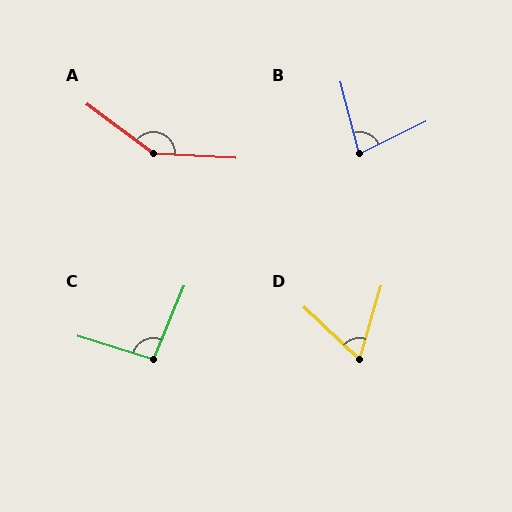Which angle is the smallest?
D, at approximately 64 degrees.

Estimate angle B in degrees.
Approximately 79 degrees.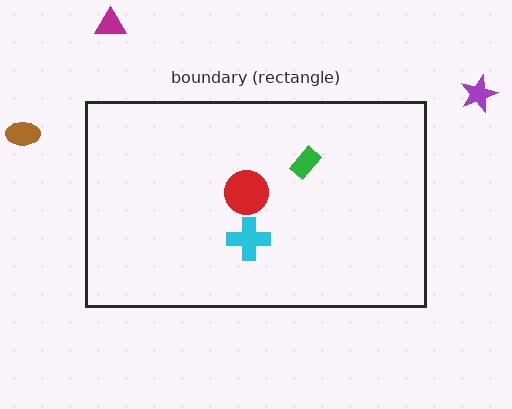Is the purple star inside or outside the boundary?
Outside.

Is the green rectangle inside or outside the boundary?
Inside.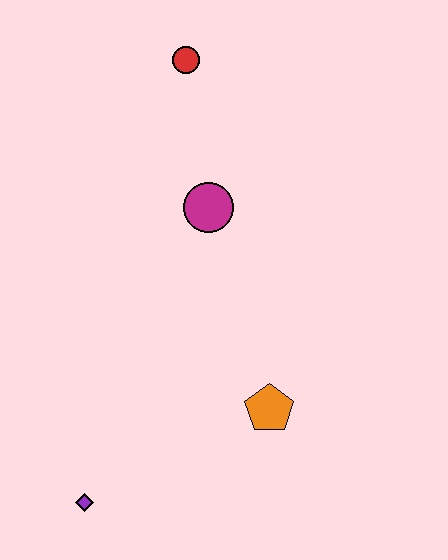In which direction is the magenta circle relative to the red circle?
The magenta circle is below the red circle.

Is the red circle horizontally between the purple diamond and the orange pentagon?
Yes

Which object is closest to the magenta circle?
The red circle is closest to the magenta circle.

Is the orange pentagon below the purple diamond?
No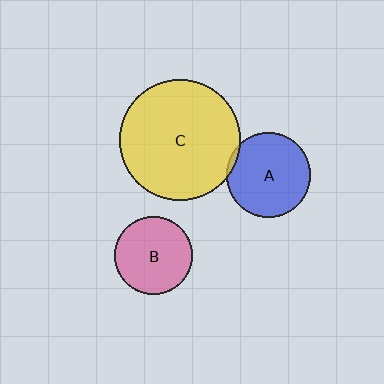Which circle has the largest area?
Circle C (yellow).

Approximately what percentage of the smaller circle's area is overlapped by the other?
Approximately 5%.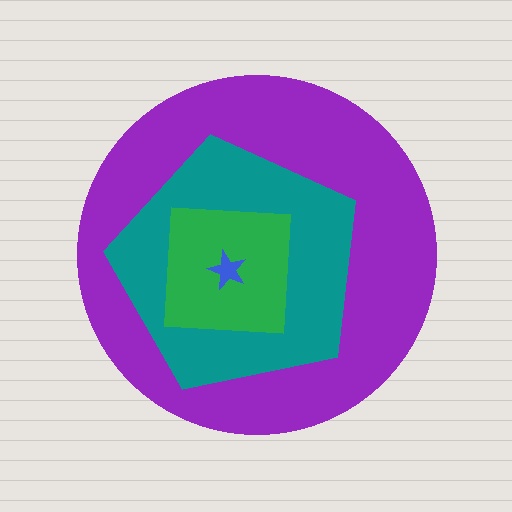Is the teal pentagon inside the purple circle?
Yes.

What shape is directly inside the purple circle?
The teal pentagon.